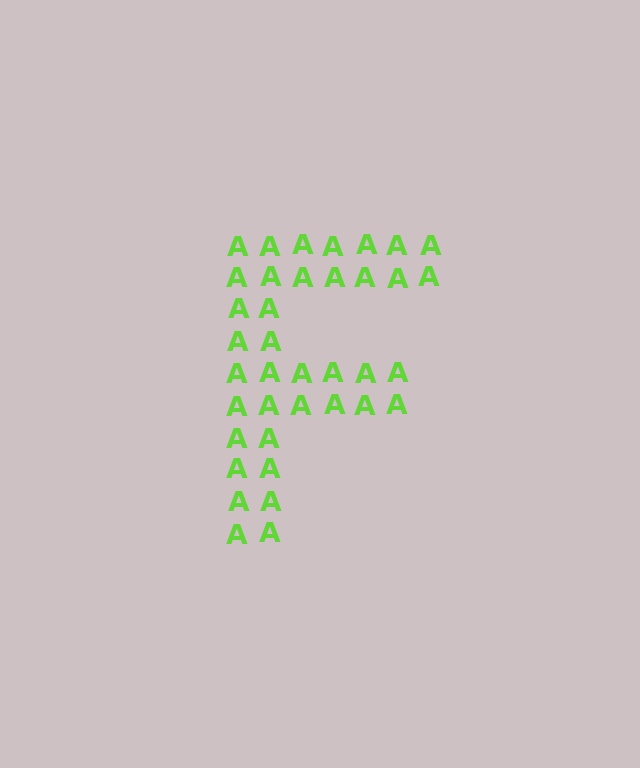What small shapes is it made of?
It is made of small letter A's.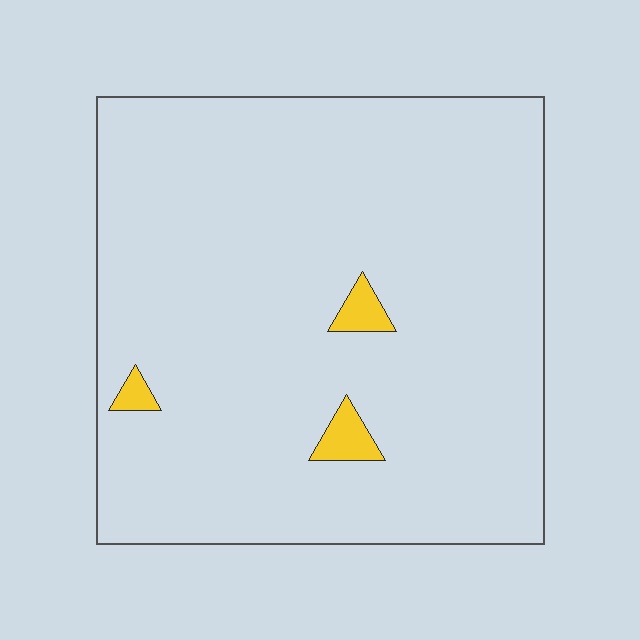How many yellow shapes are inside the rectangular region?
3.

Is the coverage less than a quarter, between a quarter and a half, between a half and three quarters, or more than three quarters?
Less than a quarter.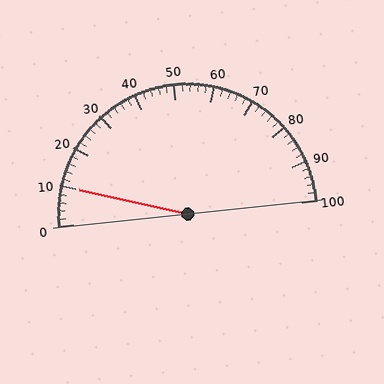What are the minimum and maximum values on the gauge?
The gauge ranges from 0 to 100.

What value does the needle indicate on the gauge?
The needle indicates approximately 10.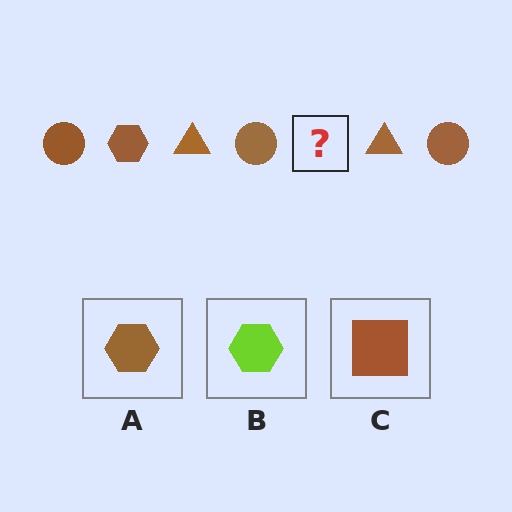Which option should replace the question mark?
Option A.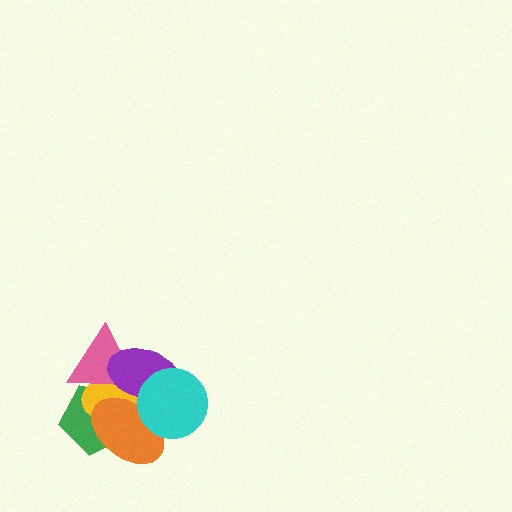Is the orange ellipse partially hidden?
Yes, it is partially covered by another shape.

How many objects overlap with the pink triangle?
4 objects overlap with the pink triangle.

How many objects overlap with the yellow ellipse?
5 objects overlap with the yellow ellipse.